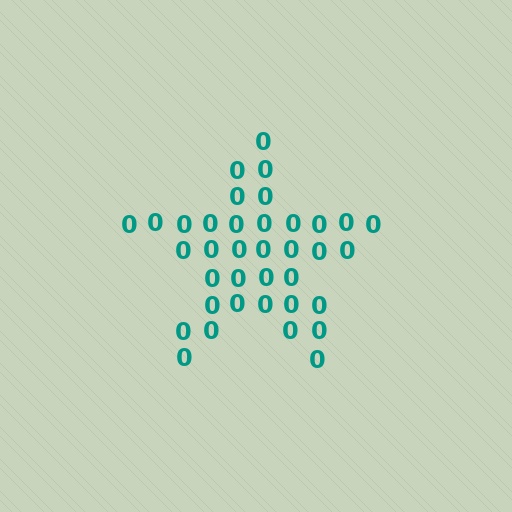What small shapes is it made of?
It is made of small digit 0's.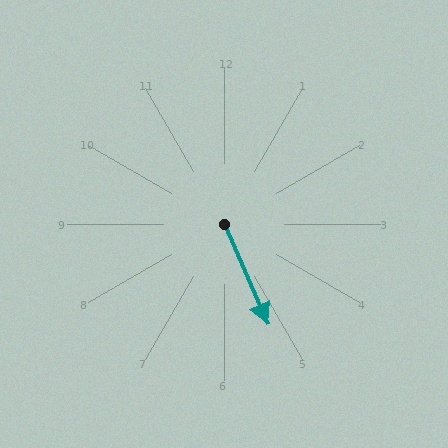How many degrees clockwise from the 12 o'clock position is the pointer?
Approximately 156 degrees.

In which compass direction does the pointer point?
Southeast.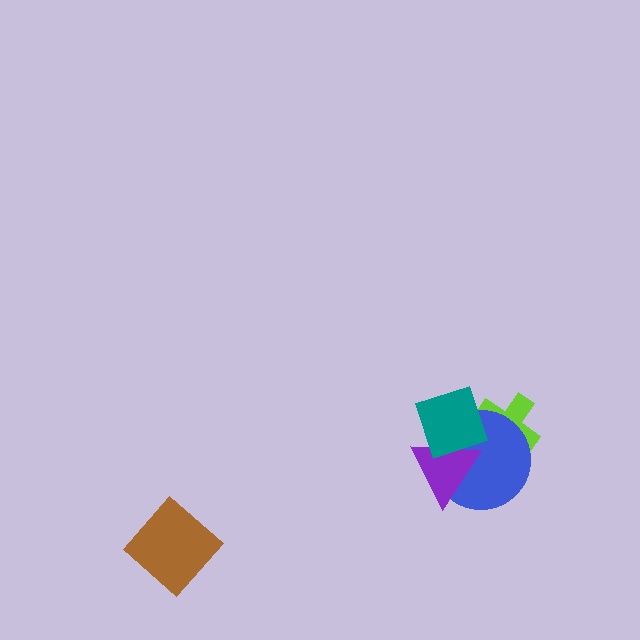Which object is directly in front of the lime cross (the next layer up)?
The blue circle is directly in front of the lime cross.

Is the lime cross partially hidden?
Yes, it is partially covered by another shape.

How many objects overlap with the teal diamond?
3 objects overlap with the teal diamond.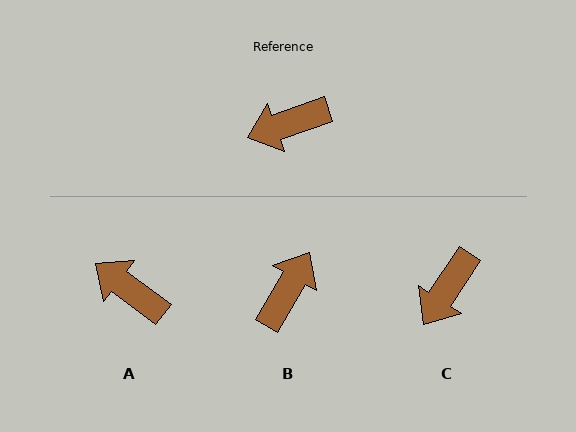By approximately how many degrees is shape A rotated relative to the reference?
Approximately 56 degrees clockwise.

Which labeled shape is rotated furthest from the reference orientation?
B, about 140 degrees away.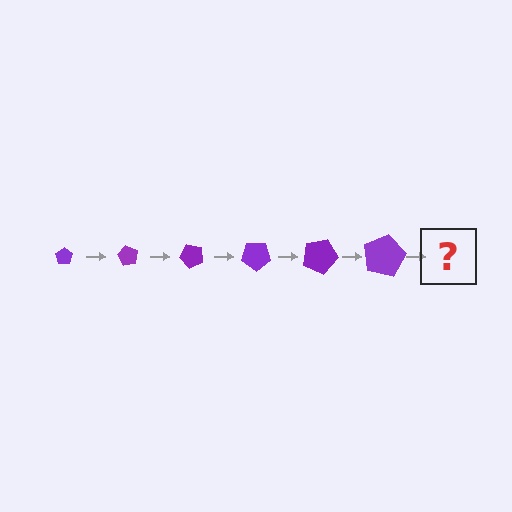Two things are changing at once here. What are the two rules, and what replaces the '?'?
The two rules are that the pentagon grows larger each step and it rotates 60 degrees each step. The '?' should be a pentagon, larger than the previous one and rotated 360 degrees from the start.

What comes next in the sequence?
The next element should be a pentagon, larger than the previous one and rotated 360 degrees from the start.